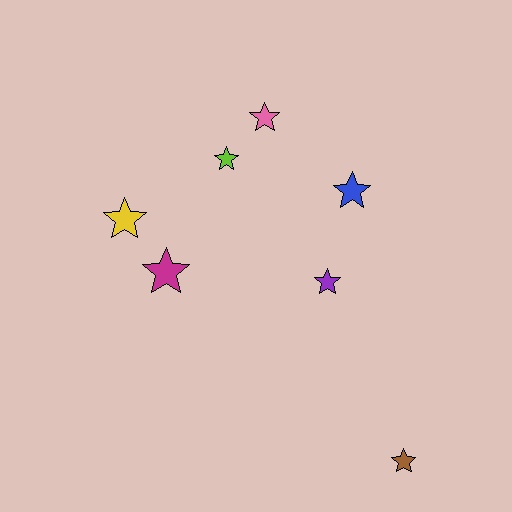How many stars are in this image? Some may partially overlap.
There are 7 stars.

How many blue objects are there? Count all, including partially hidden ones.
There is 1 blue object.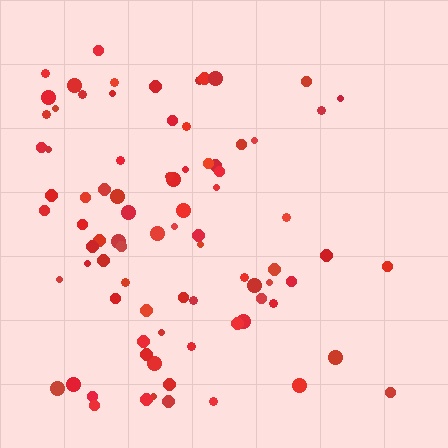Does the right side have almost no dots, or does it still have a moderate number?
Still a moderate number, just noticeably fewer than the left.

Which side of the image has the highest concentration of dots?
The left.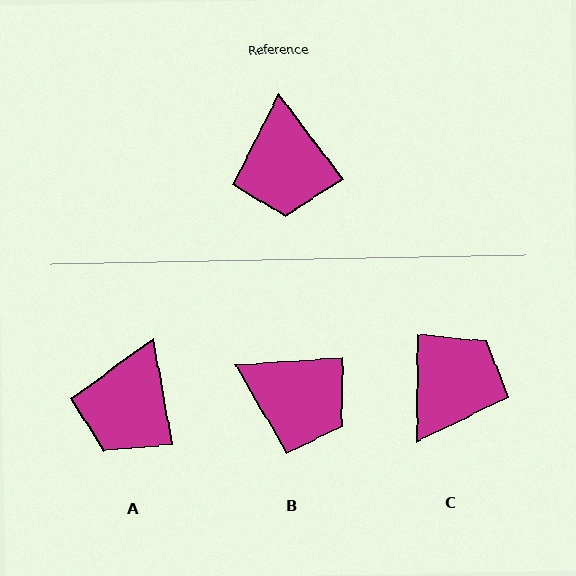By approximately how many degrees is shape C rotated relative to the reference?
Approximately 143 degrees counter-clockwise.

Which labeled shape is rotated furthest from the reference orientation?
C, about 143 degrees away.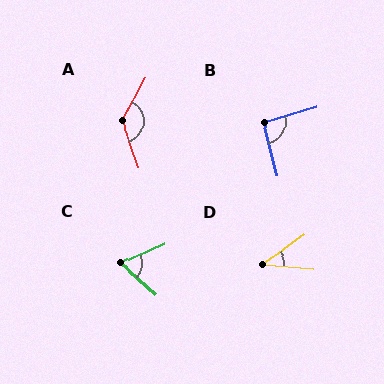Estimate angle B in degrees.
Approximately 91 degrees.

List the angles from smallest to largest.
D (40°), C (65°), B (91°), A (132°).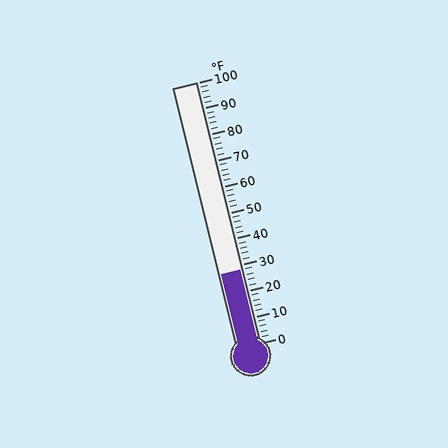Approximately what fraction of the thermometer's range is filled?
The thermometer is filled to approximately 30% of its range.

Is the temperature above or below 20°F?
The temperature is above 20°F.